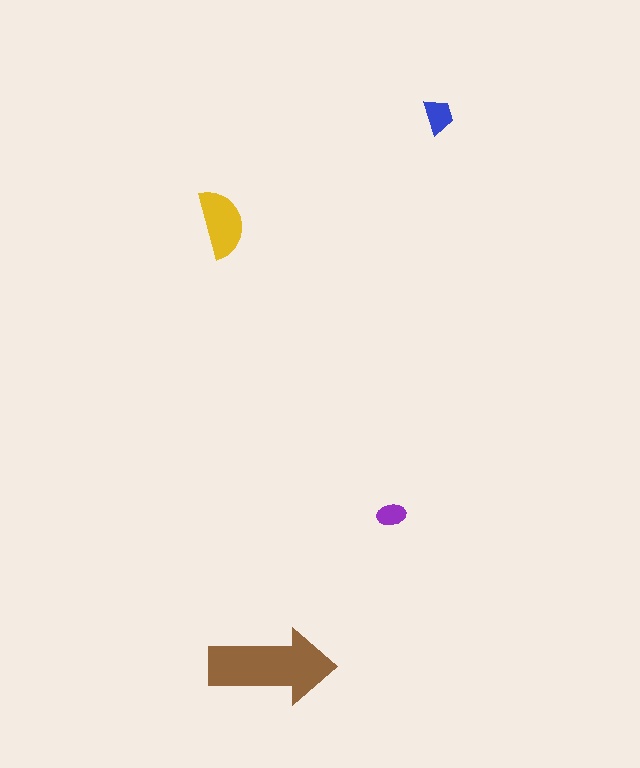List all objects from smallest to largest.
The purple ellipse, the blue trapezoid, the yellow semicircle, the brown arrow.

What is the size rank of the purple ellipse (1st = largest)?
4th.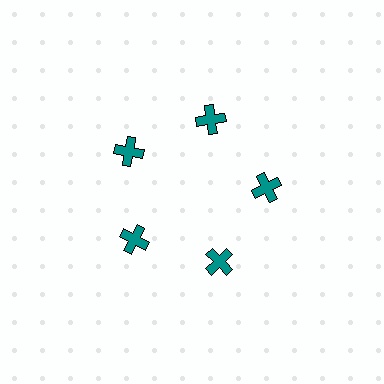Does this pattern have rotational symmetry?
Yes, this pattern has 5-fold rotational symmetry. It looks the same after rotating 72 degrees around the center.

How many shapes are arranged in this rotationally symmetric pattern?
There are 5 shapes, arranged in 5 groups of 1.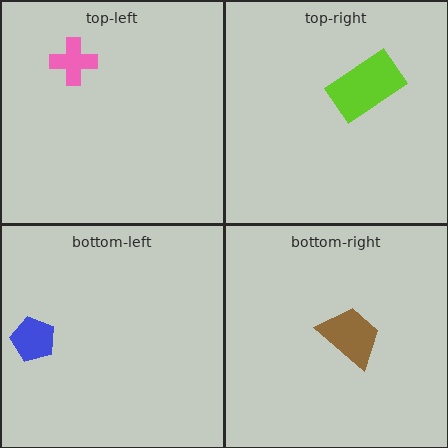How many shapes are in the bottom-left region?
1.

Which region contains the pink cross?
The top-left region.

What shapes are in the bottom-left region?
The blue pentagon.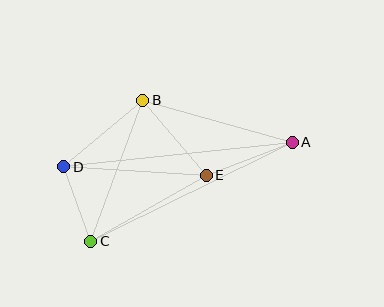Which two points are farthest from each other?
Points A and D are farthest from each other.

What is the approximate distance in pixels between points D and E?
The distance between D and E is approximately 143 pixels.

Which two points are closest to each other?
Points C and D are closest to each other.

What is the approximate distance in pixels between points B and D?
The distance between B and D is approximately 103 pixels.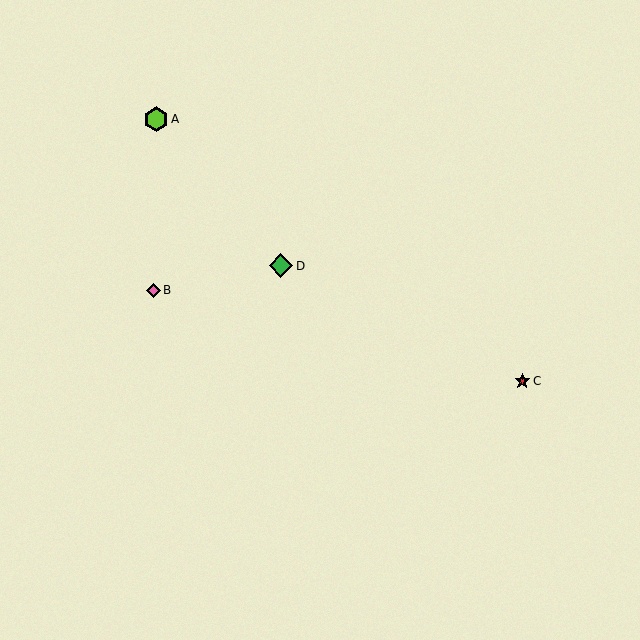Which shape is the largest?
The lime hexagon (labeled A) is the largest.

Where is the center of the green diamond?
The center of the green diamond is at (281, 266).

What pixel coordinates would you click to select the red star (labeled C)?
Click at (522, 381) to select the red star C.